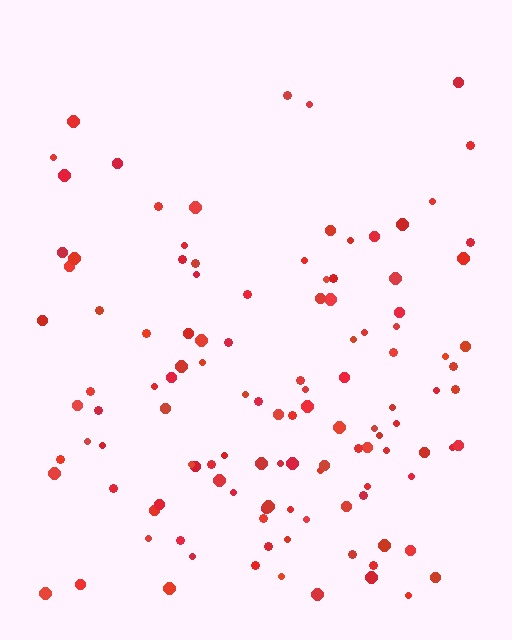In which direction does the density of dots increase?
From top to bottom, with the bottom side densest.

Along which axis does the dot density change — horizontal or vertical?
Vertical.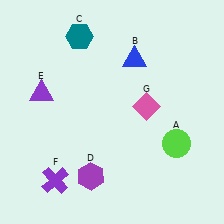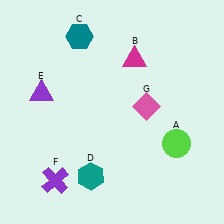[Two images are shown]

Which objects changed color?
B changed from blue to magenta. D changed from purple to teal.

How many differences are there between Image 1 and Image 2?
There are 2 differences between the two images.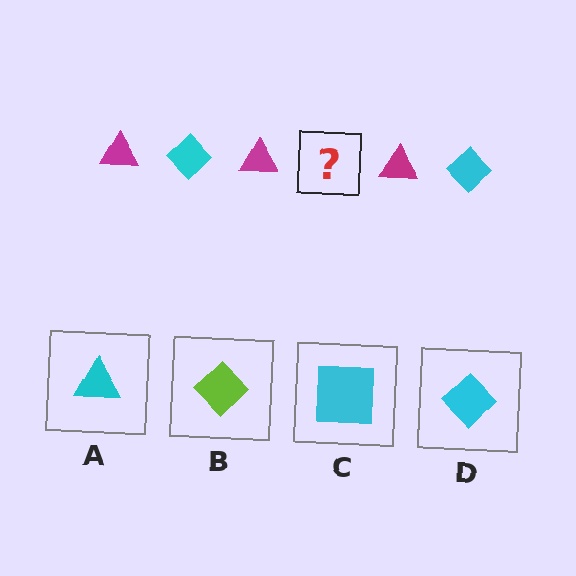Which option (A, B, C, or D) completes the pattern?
D.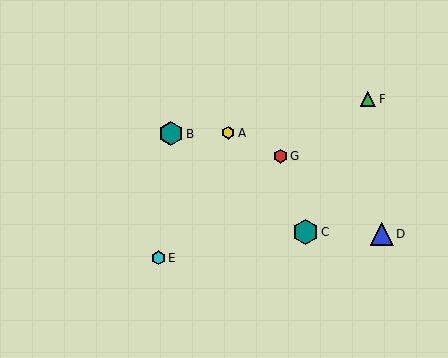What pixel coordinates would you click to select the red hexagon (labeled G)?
Click at (280, 156) to select the red hexagon G.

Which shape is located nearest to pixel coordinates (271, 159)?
The red hexagon (labeled G) at (280, 156) is nearest to that location.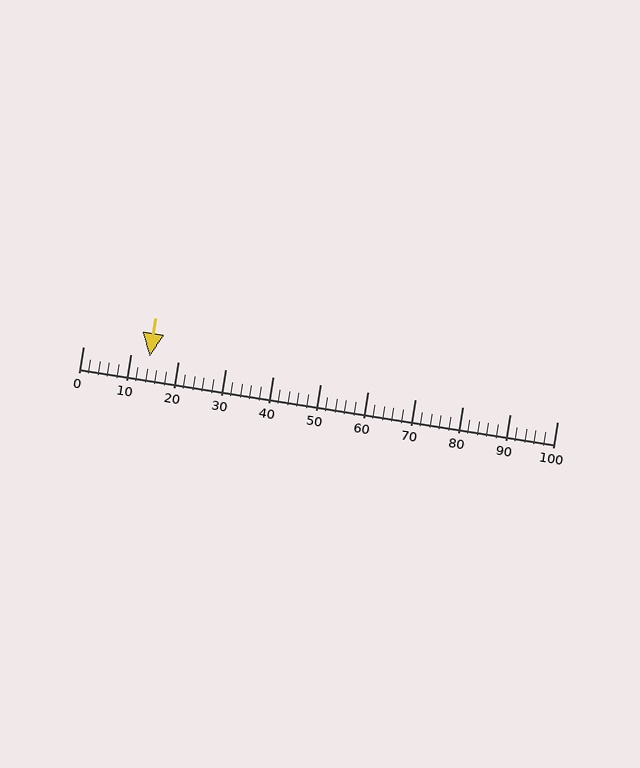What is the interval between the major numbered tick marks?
The major tick marks are spaced 10 units apart.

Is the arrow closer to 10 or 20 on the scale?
The arrow is closer to 10.